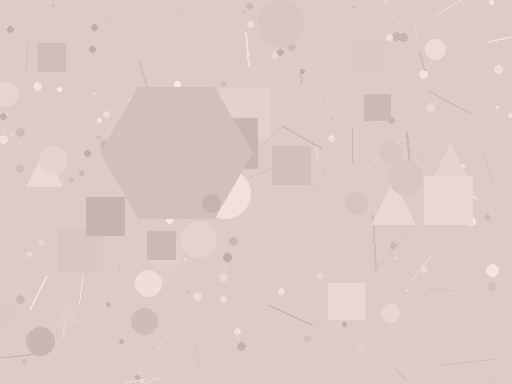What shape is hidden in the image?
A hexagon is hidden in the image.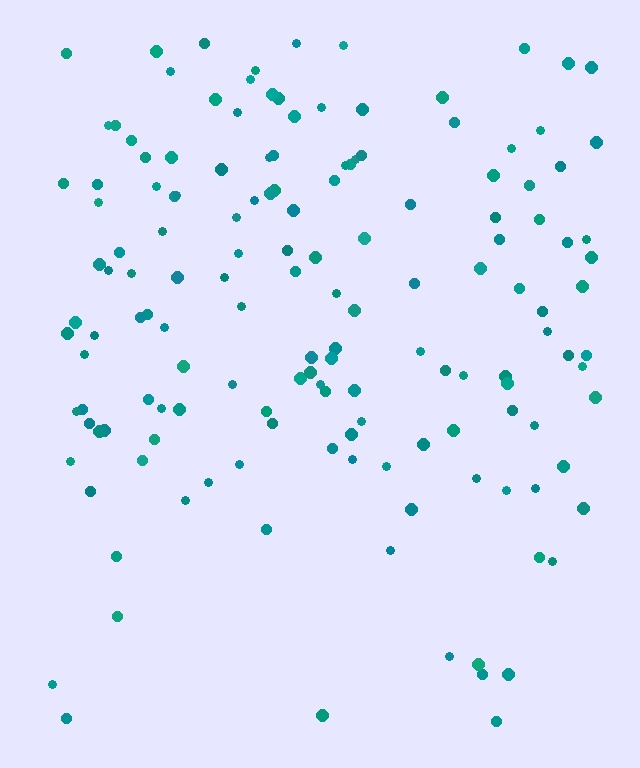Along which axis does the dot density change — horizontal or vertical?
Vertical.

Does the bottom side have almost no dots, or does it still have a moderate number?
Still a moderate number, just noticeably fewer than the top.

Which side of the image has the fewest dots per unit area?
The bottom.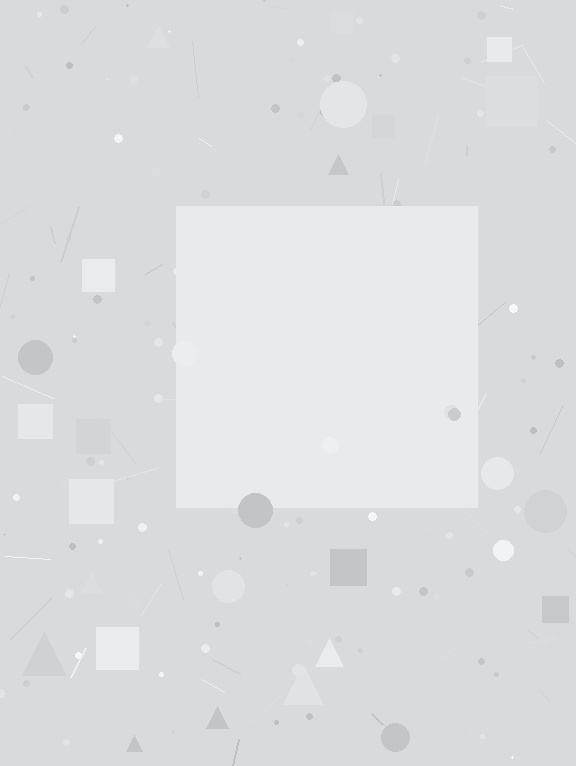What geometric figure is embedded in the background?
A square is embedded in the background.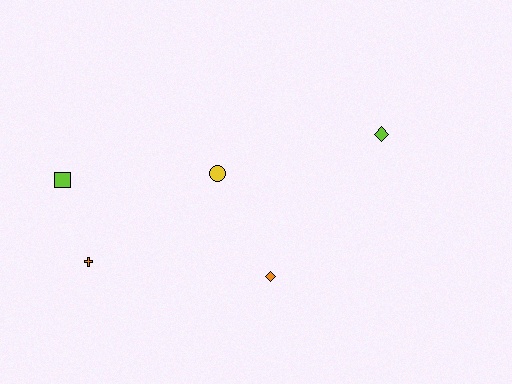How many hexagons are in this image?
There are no hexagons.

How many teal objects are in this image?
There are no teal objects.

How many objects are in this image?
There are 5 objects.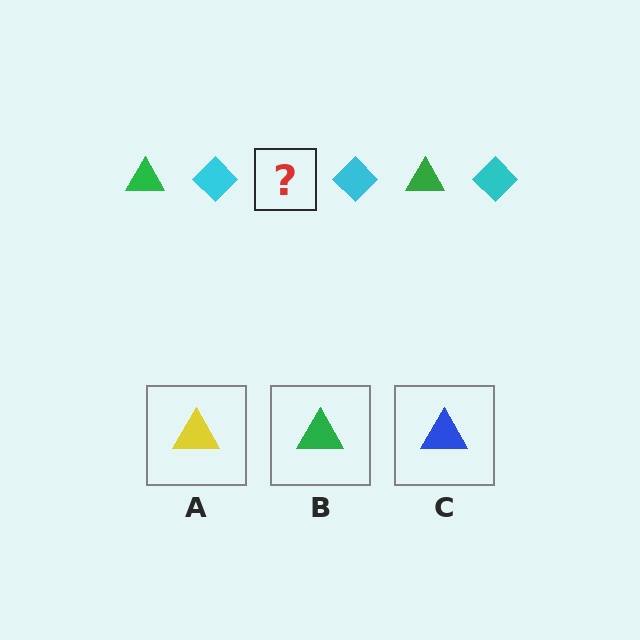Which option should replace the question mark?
Option B.